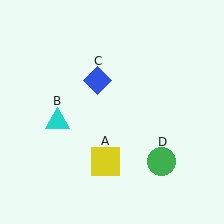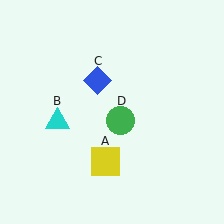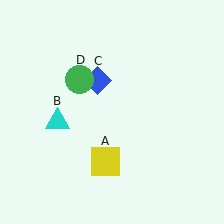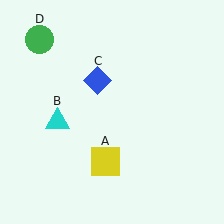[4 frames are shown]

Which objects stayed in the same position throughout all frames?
Yellow square (object A) and cyan triangle (object B) and blue diamond (object C) remained stationary.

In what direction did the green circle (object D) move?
The green circle (object D) moved up and to the left.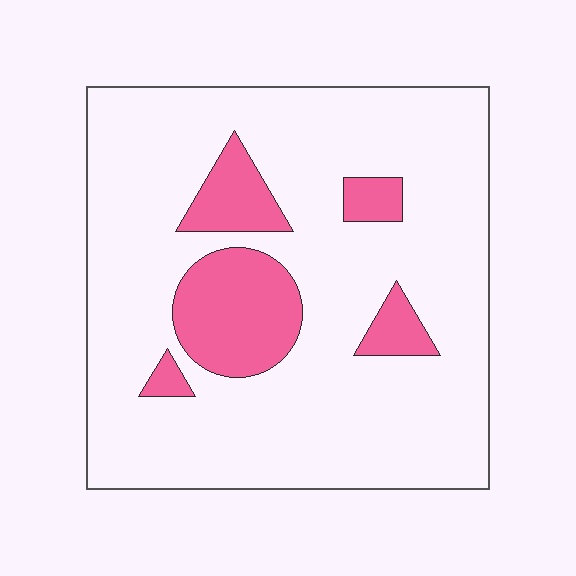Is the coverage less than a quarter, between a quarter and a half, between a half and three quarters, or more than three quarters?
Less than a quarter.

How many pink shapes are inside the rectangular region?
5.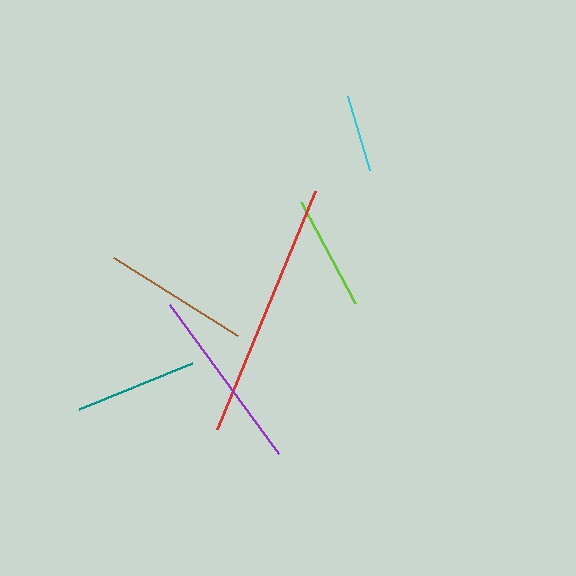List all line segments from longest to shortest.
From longest to shortest: red, purple, brown, teal, lime, cyan.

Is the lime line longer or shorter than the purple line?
The purple line is longer than the lime line.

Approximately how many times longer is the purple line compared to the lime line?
The purple line is approximately 1.6 times the length of the lime line.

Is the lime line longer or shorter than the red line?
The red line is longer than the lime line.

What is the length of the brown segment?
The brown segment is approximately 146 pixels long.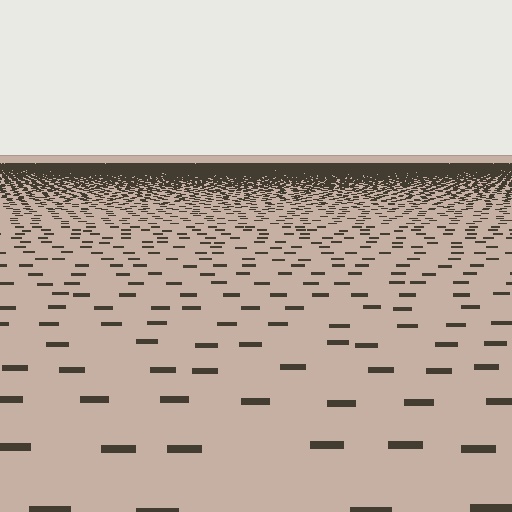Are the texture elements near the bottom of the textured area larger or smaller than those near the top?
Larger. Near the bottom, elements are closer to the viewer and appear at a bigger on-screen size.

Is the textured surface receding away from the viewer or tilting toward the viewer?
The surface is receding away from the viewer. Texture elements get smaller and denser toward the top.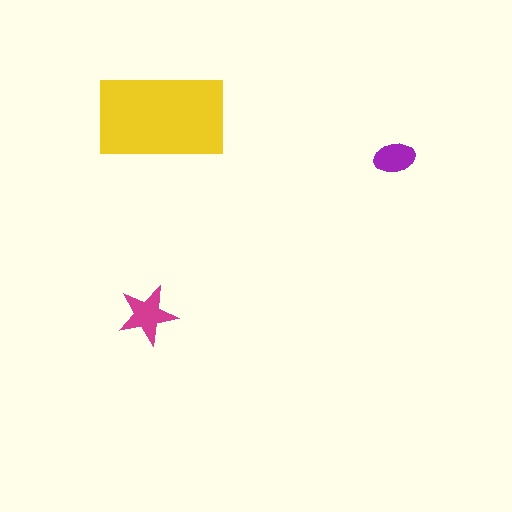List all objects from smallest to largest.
The purple ellipse, the magenta star, the yellow rectangle.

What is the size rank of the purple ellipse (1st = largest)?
3rd.